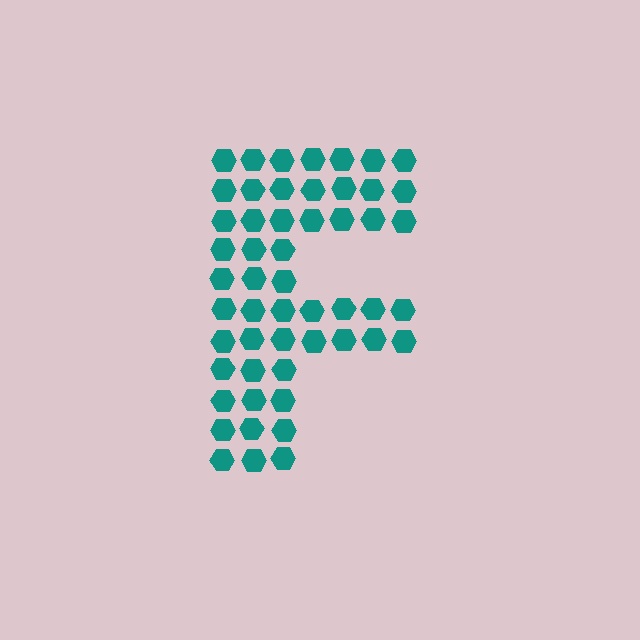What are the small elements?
The small elements are hexagons.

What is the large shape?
The large shape is the letter F.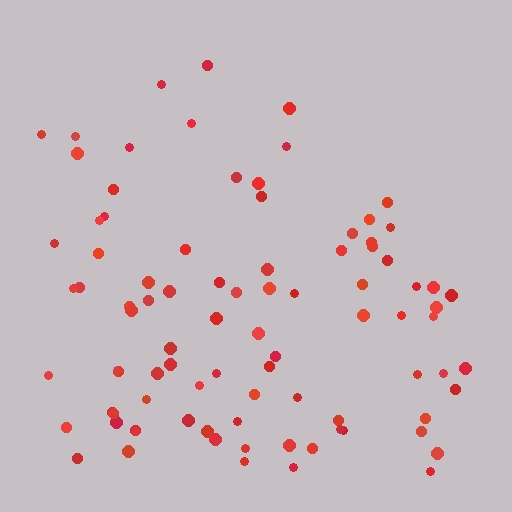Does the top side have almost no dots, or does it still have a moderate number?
Still a moderate number, just noticeably fewer than the bottom.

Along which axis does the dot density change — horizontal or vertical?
Vertical.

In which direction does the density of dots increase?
From top to bottom, with the bottom side densest.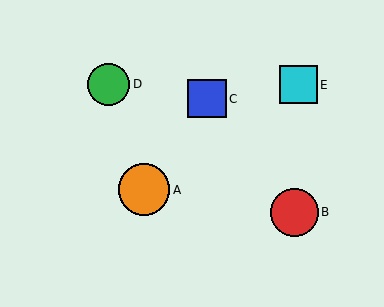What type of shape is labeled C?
Shape C is a blue square.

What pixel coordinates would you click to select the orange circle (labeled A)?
Click at (144, 190) to select the orange circle A.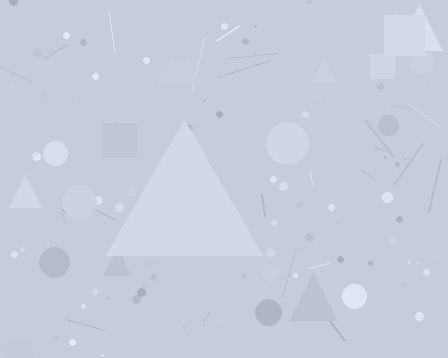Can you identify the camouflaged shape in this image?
The camouflaged shape is a triangle.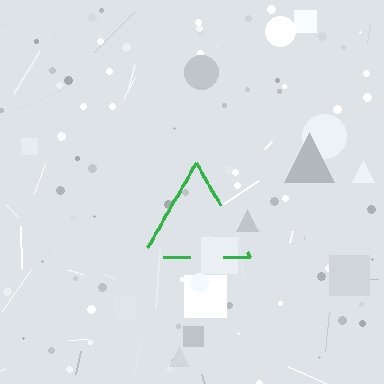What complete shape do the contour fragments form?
The contour fragments form a triangle.